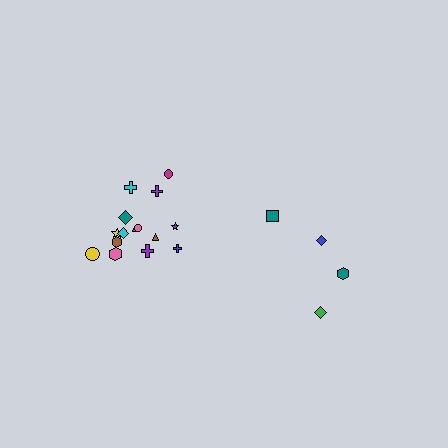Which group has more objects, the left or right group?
The left group.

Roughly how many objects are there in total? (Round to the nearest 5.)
Roughly 20 objects in total.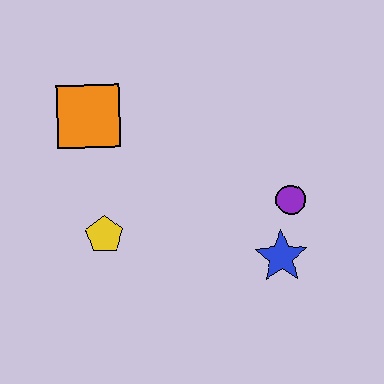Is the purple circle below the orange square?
Yes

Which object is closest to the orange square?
The yellow pentagon is closest to the orange square.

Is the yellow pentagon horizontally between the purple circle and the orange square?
Yes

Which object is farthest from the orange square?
The blue star is farthest from the orange square.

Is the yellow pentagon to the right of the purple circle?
No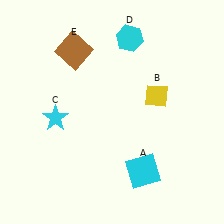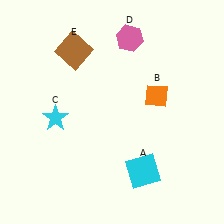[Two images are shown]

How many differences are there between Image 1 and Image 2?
There are 2 differences between the two images.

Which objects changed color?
B changed from yellow to orange. D changed from cyan to pink.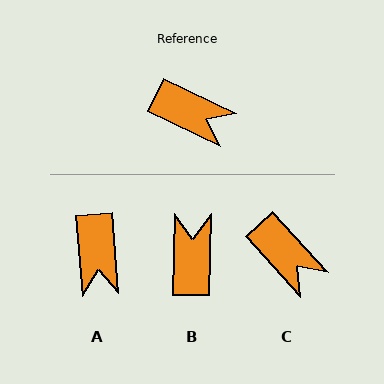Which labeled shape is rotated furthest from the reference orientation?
B, about 115 degrees away.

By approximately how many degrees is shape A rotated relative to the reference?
Approximately 60 degrees clockwise.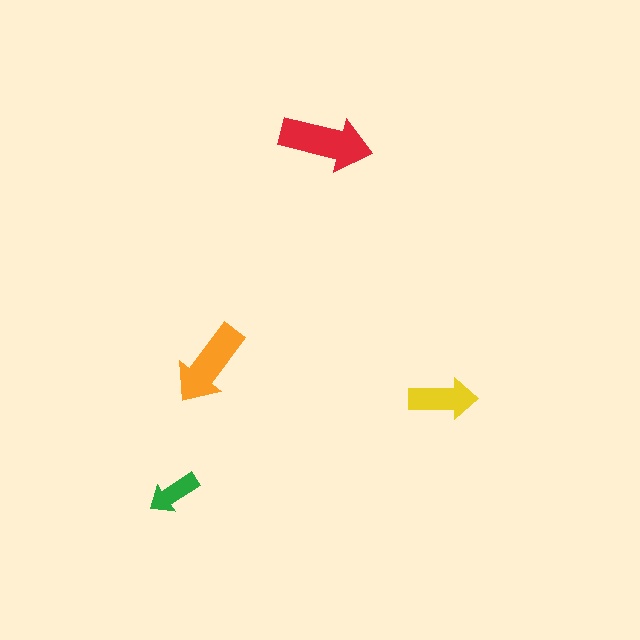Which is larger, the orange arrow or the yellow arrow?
The orange one.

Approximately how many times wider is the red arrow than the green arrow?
About 1.5 times wider.